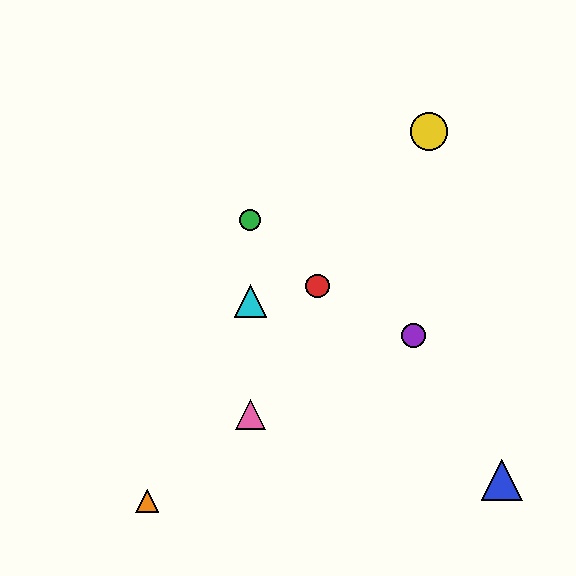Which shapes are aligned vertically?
The green circle, the cyan triangle, the pink triangle are aligned vertically.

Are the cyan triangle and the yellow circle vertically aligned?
No, the cyan triangle is at x≈250 and the yellow circle is at x≈429.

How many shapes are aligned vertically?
3 shapes (the green circle, the cyan triangle, the pink triangle) are aligned vertically.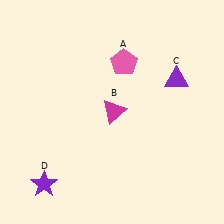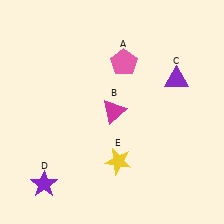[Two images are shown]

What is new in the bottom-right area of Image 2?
A yellow star (E) was added in the bottom-right area of Image 2.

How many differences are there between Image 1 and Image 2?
There is 1 difference between the two images.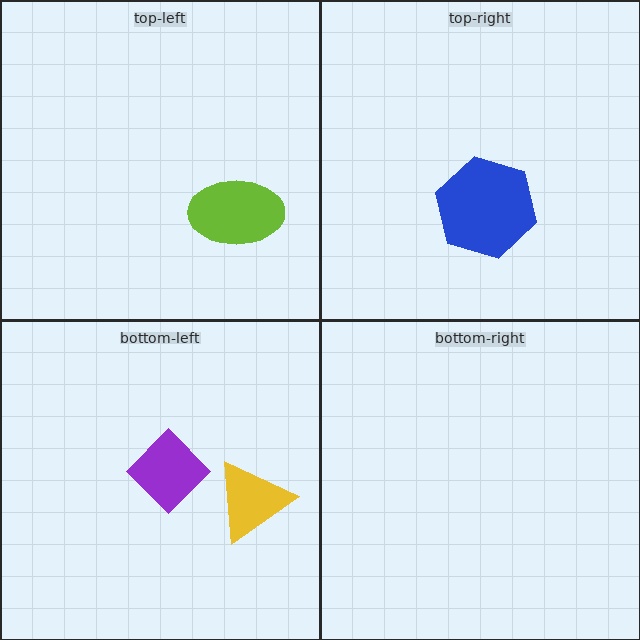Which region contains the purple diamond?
The bottom-left region.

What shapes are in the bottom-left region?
The yellow triangle, the purple diamond.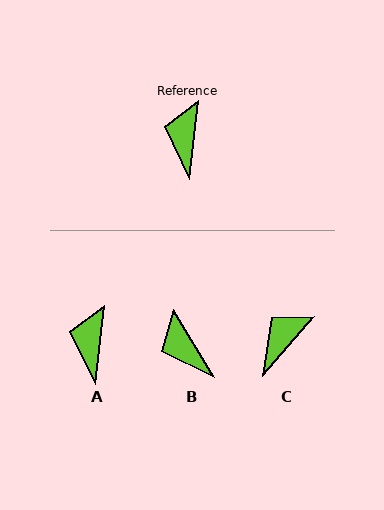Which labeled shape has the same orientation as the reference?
A.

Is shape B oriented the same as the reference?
No, it is off by about 37 degrees.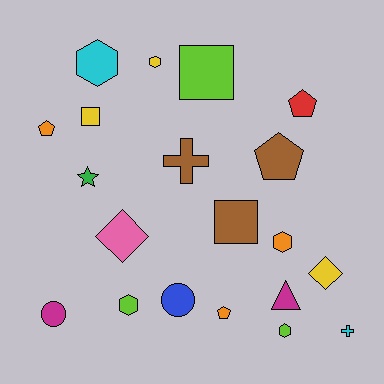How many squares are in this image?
There are 3 squares.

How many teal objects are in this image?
There are no teal objects.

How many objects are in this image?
There are 20 objects.